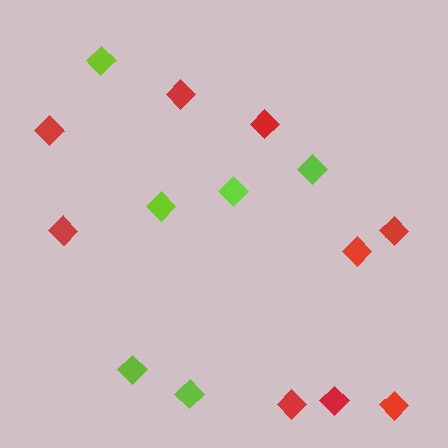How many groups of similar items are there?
There are 2 groups: one group of red diamonds (9) and one group of lime diamonds (6).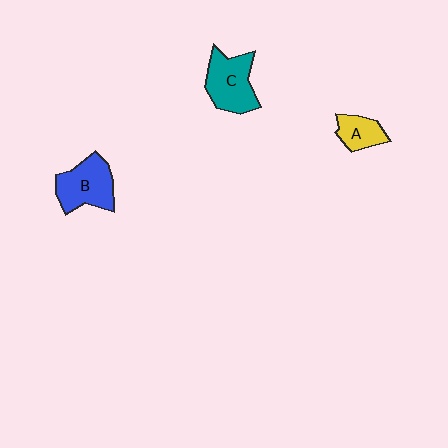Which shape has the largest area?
Shape C (teal).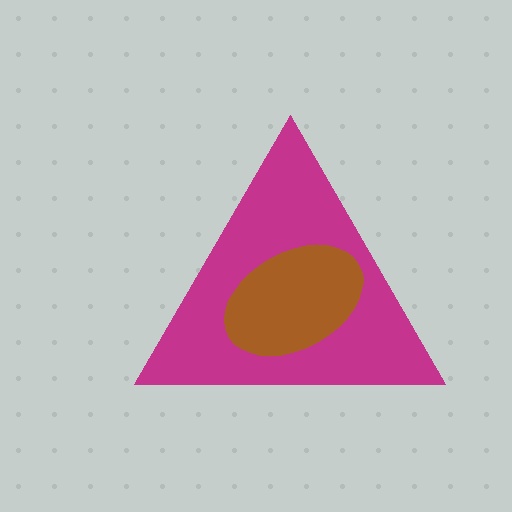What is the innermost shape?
The brown ellipse.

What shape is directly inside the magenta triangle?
The brown ellipse.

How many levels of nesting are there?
2.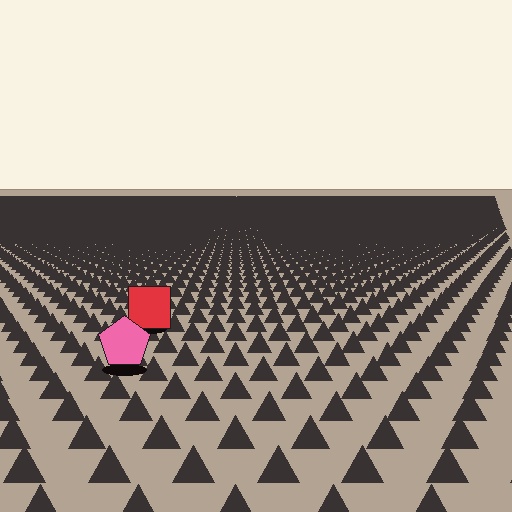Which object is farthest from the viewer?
The red square is farthest from the viewer. It appears smaller and the ground texture around it is denser.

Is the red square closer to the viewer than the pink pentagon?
No. The pink pentagon is closer — you can tell from the texture gradient: the ground texture is coarser near it.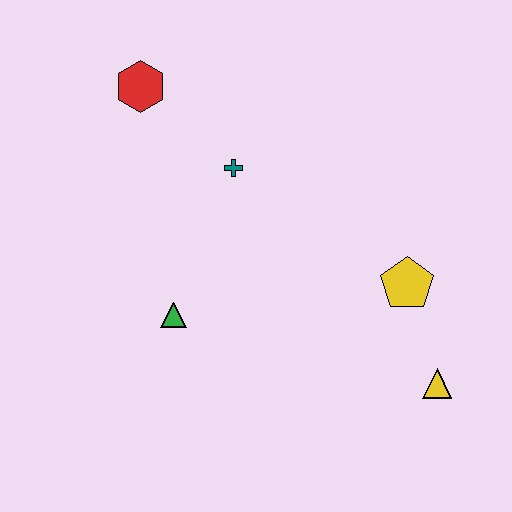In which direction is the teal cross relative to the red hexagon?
The teal cross is to the right of the red hexagon.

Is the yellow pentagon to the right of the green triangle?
Yes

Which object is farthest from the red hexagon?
The yellow triangle is farthest from the red hexagon.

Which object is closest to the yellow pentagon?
The yellow triangle is closest to the yellow pentagon.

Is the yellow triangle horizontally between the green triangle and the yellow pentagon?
No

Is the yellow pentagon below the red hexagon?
Yes